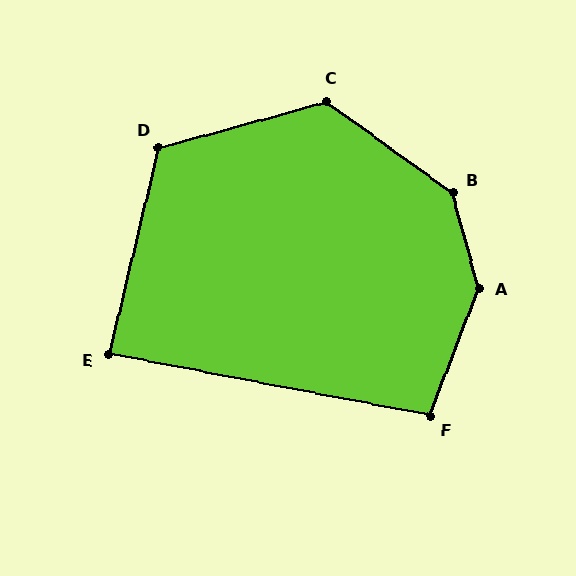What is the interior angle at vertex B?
Approximately 141 degrees (obtuse).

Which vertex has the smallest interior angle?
E, at approximately 87 degrees.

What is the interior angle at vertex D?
Approximately 119 degrees (obtuse).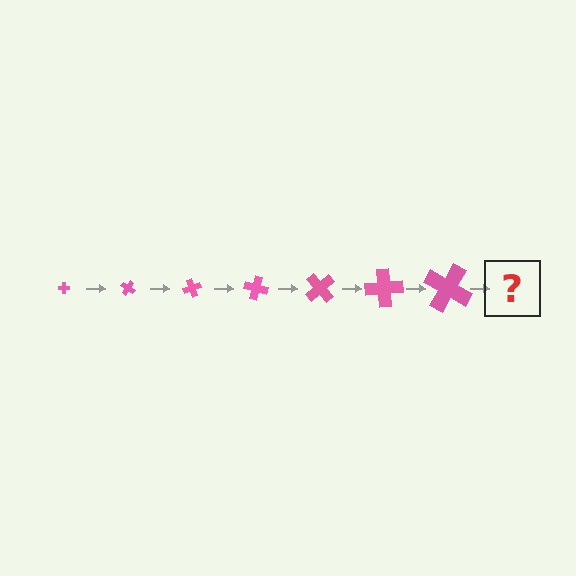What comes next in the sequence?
The next element should be a cross, larger than the previous one and rotated 245 degrees from the start.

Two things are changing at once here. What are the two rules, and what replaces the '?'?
The two rules are that the cross grows larger each step and it rotates 35 degrees each step. The '?' should be a cross, larger than the previous one and rotated 245 degrees from the start.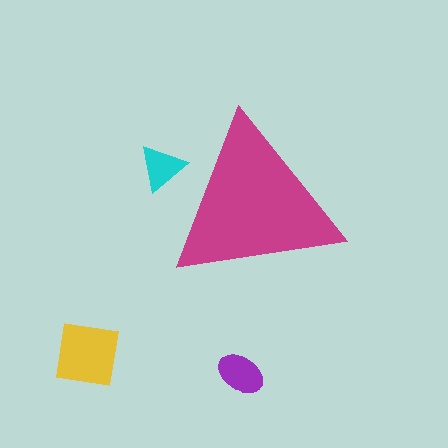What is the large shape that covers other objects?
A magenta triangle.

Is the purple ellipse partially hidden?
No, the purple ellipse is fully visible.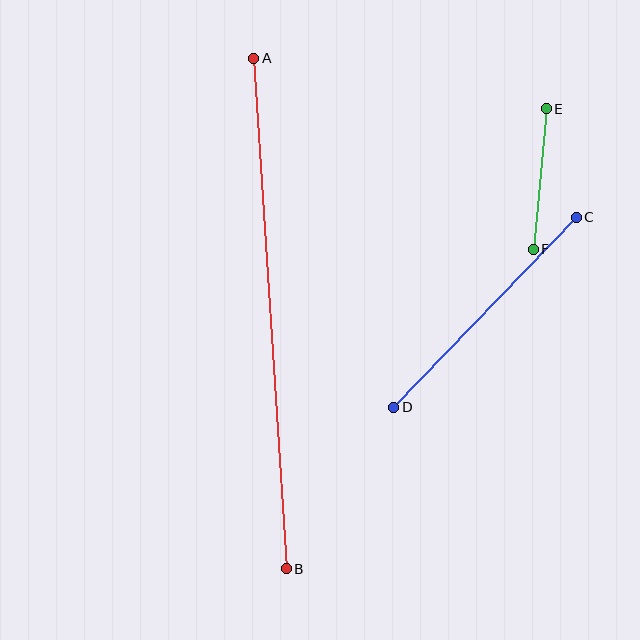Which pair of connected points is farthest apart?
Points A and B are farthest apart.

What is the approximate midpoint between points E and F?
The midpoint is at approximately (540, 179) pixels.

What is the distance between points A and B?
The distance is approximately 511 pixels.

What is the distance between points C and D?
The distance is approximately 264 pixels.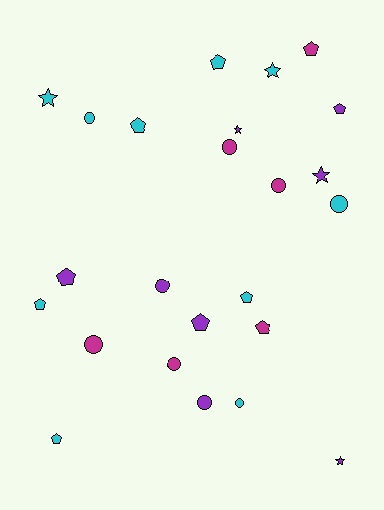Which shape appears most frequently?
Pentagon, with 10 objects.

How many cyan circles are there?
There are 3 cyan circles.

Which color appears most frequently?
Cyan, with 10 objects.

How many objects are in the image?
There are 24 objects.